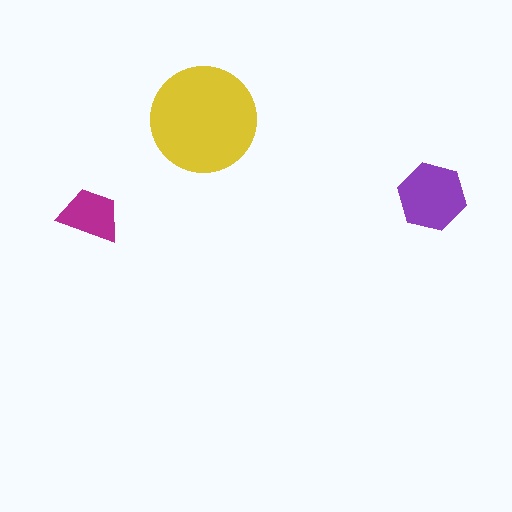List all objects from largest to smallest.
The yellow circle, the purple hexagon, the magenta trapezoid.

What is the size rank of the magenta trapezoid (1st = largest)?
3rd.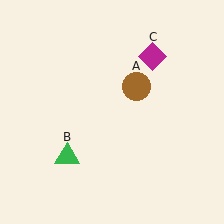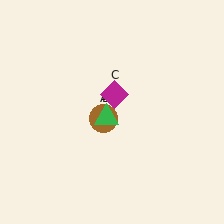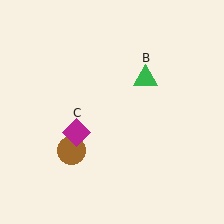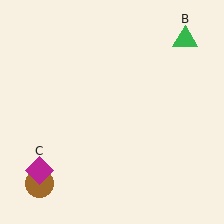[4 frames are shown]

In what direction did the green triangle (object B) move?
The green triangle (object B) moved up and to the right.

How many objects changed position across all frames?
3 objects changed position: brown circle (object A), green triangle (object B), magenta diamond (object C).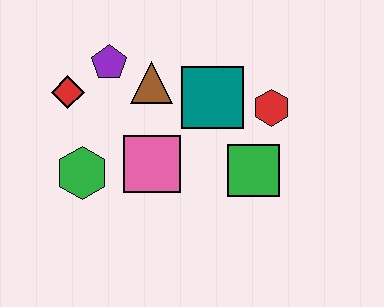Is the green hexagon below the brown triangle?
Yes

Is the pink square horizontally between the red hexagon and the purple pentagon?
Yes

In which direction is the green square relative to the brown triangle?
The green square is to the right of the brown triangle.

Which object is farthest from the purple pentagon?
The green square is farthest from the purple pentagon.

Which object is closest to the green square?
The red hexagon is closest to the green square.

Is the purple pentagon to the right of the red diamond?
Yes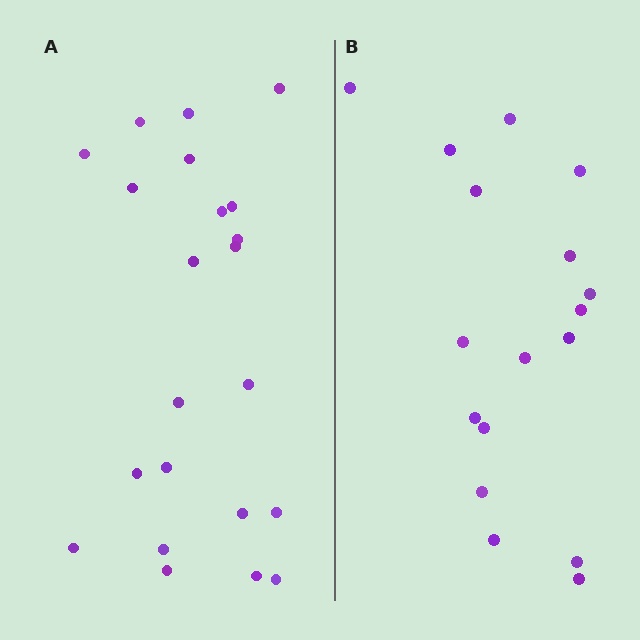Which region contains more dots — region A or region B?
Region A (the left region) has more dots.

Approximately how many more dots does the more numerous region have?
Region A has about 5 more dots than region B.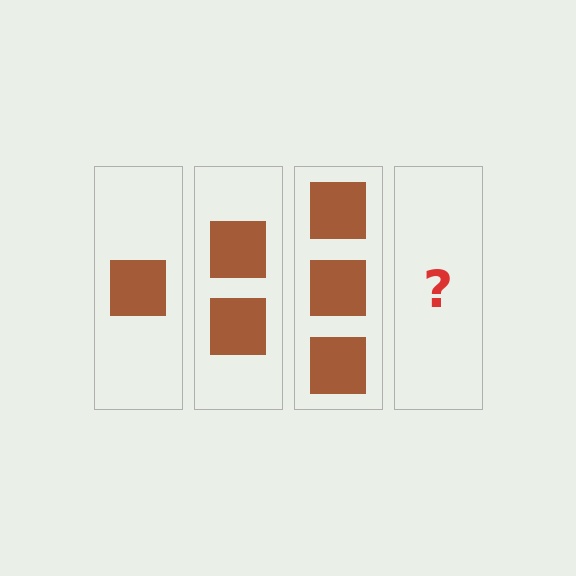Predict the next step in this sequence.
The next step is 4 squares.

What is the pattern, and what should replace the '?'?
The pattern is that each step adds one more square. The '?' should be 4 squares.